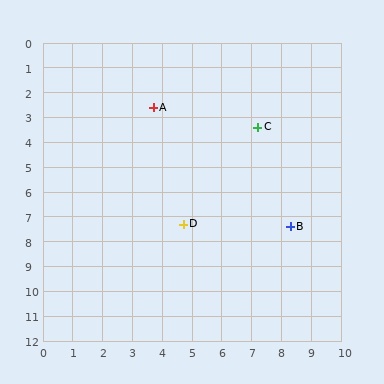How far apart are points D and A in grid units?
Points D and A are about 4.8 grid units apart.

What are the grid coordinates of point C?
Point C is at approximately (7.2, 3.4).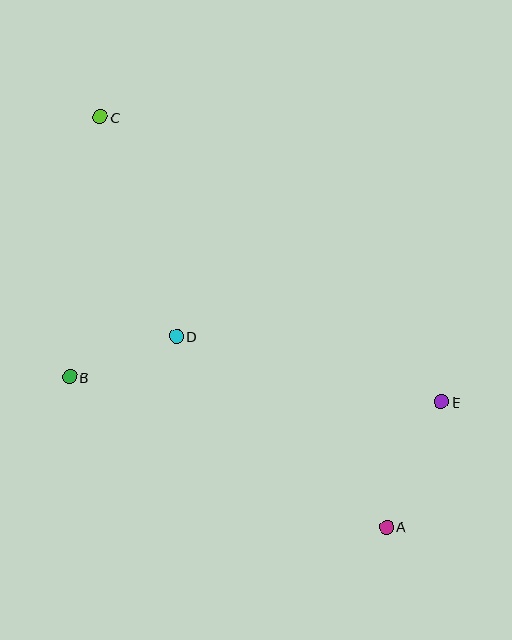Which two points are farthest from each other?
Points A and C are farthest from each other.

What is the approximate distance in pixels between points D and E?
The distance between D and E is approximately 273 pixels.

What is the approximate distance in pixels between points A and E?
The distance between A and E is approximately 137 pixels.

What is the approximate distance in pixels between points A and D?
The distance between A and D is approximately 284 pixels.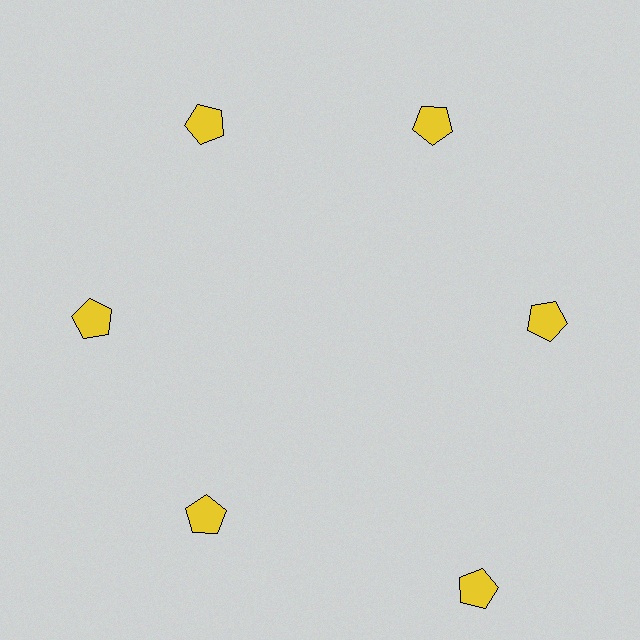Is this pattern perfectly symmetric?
No. The 6 yellow pentagons are arranged in a ring, but one element near the 5 o'clock position is pushed outward from the center, breaking the 6-fold rotational symmetry.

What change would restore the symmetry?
The symmetry would be restored by moving it inward, back onto the ring so that all 6 pentagons sit at equal angles and equal distance from the center.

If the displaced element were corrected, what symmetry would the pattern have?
It would have 6-fold rotational symmetry — the pattern would map onto itself every 60 degrees.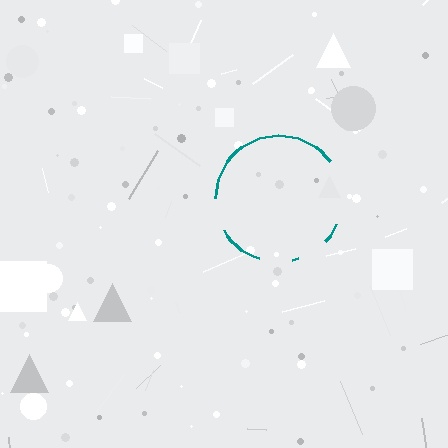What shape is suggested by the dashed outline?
The dashed outline suggests a circle.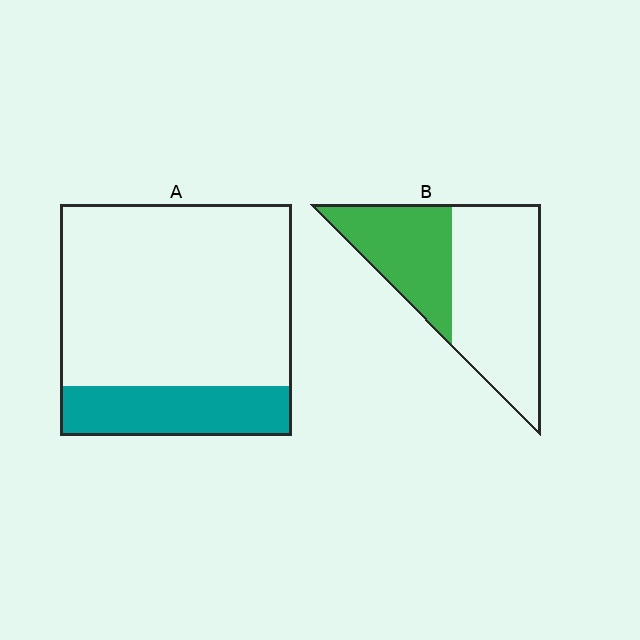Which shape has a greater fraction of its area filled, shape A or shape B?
Shape B.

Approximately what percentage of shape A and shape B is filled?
A is approximately 20% and B is approximately 40%.